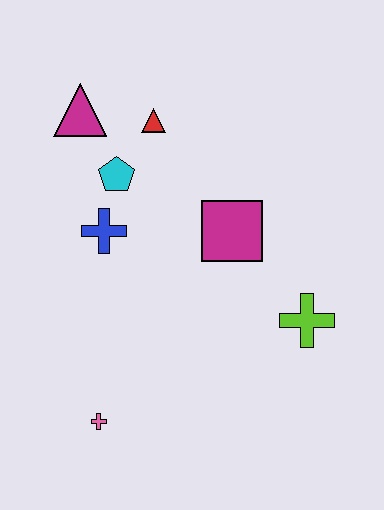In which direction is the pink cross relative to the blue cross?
The pink cross is below the blue cross.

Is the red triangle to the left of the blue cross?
No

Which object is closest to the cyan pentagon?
The blue cross is closest to the cyan pentagon.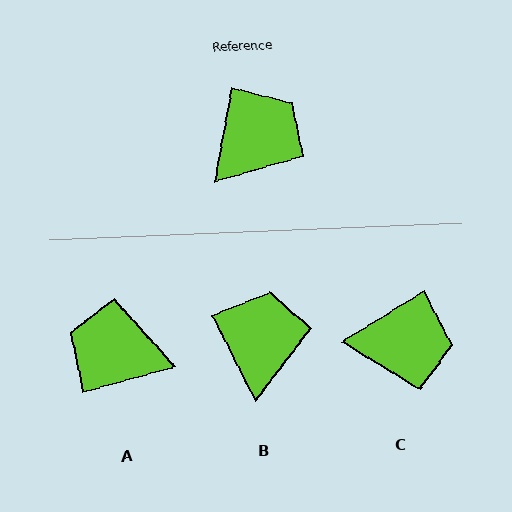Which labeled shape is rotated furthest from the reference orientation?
A, about 116 degrees away.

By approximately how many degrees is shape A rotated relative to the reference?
Approximately 116 degrees counter-clockwise.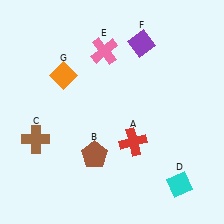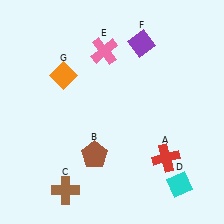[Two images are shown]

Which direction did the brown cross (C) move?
The brown cross (C) moved down.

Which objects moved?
The objects that moved are: the red cross (A), the brown cross (C).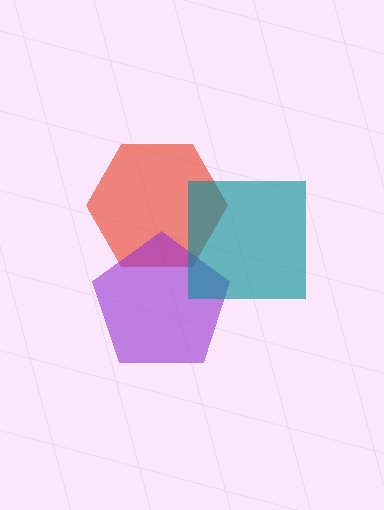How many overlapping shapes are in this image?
There are 3 overlapping shapes in the image.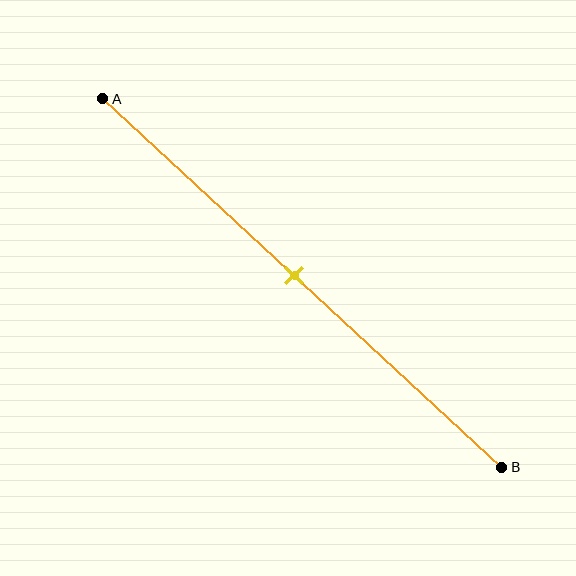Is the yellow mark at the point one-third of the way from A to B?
No, the mark is at about 50% from A, not at the 33% one-third point.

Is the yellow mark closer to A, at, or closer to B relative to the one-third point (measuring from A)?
The yellow mark is closer to point B than the one-third point of segment AB.